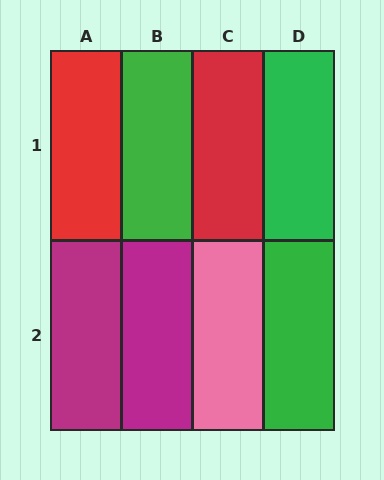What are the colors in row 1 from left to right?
Red, green, red, green.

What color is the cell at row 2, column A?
Magenta.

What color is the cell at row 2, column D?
Green.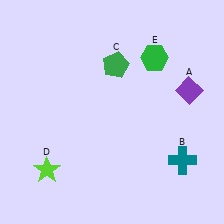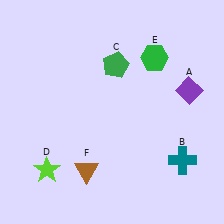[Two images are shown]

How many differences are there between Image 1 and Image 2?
There is 1 difference between the two images.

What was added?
A brown triangle (F) was added in Image 2.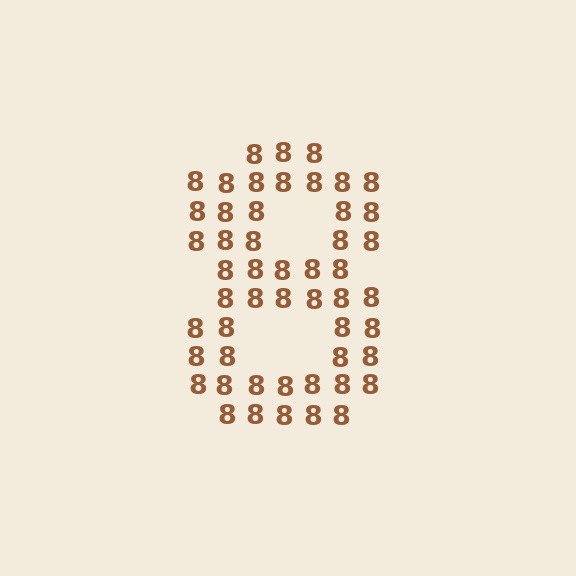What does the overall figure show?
The overall figure shows the digit 8.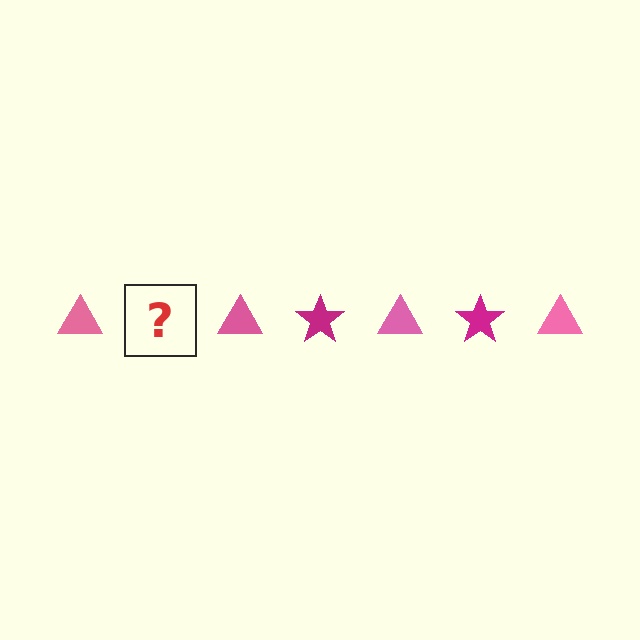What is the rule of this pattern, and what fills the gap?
The rule is that the pattern alternates between pink triangle and magenta star. The gap should be filled with a magenta star.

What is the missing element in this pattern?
The missing element is a magenta star.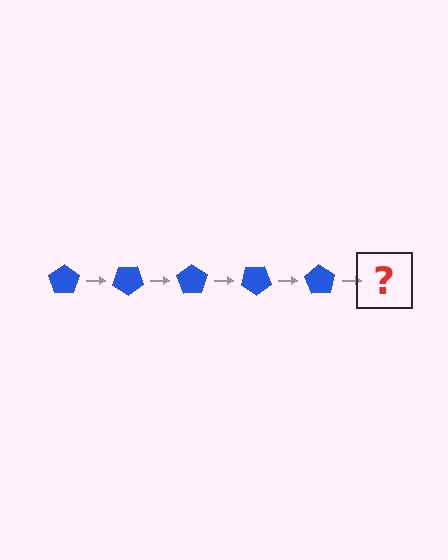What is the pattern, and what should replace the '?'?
The pattern is that the pentagon rotates 35 degrees each step. The '?' should be a blue pentagon rotated 175 degrees.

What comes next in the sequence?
The next element should be a blue pentagon rotated 175 degrees.